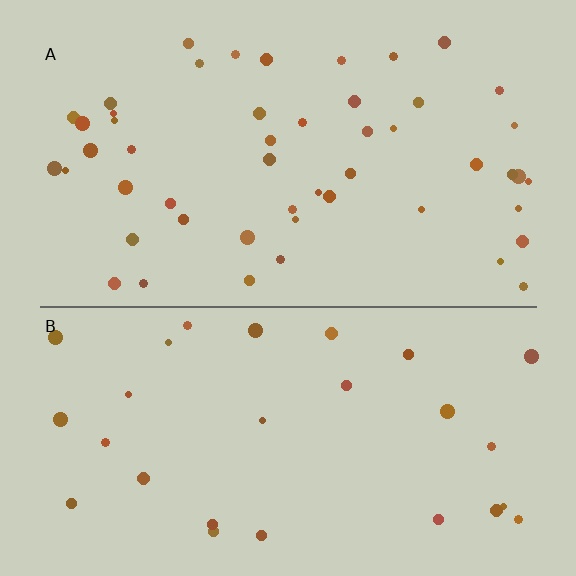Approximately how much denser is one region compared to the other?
Approximately 1.8× — region A over region B.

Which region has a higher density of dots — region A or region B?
A (the top).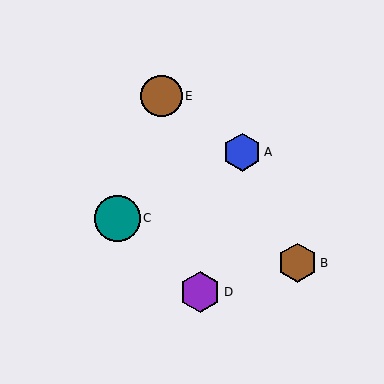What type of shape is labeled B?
Shape B is a brown hexagon.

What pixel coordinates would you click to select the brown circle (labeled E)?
Click at (161, 96) to select the brown circle E.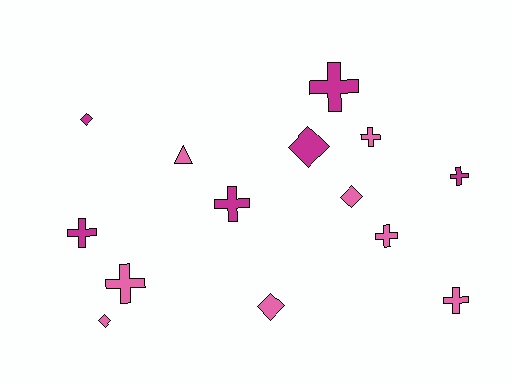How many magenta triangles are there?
There are no magenta triangles.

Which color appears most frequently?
Pink, with 8 objects.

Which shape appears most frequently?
Cross, with 8 objects.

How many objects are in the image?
There are 14 objects.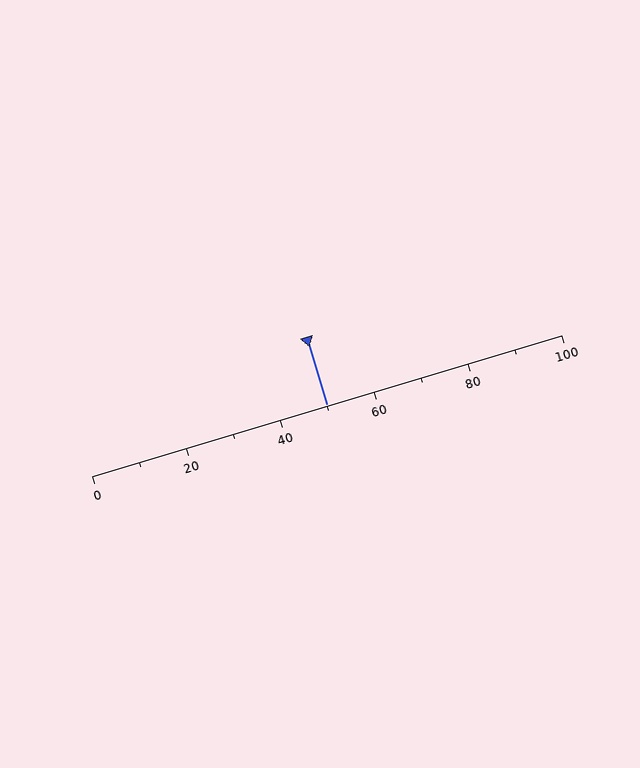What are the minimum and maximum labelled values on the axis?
The axis runs from 0 to 100.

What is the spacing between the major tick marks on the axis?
The major ticks are spaced 20 apart.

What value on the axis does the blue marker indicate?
The marker indicates approximately 50.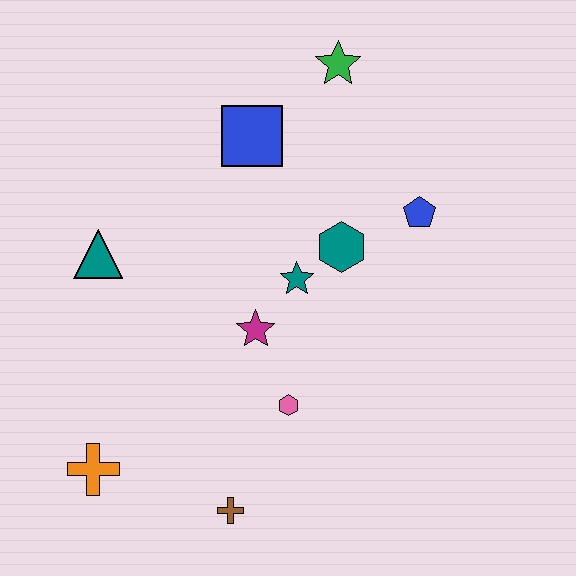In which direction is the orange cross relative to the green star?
The orange cross is below the green star.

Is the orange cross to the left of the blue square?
Yes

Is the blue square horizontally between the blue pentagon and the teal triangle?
Yes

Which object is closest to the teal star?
The teal hexagon is closest to the teal star.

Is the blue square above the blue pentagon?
Yes